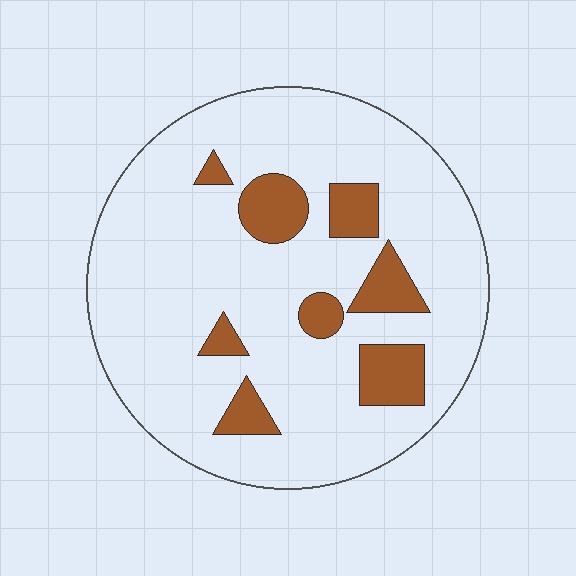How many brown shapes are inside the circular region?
8.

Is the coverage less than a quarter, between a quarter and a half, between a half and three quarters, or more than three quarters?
Less than a quarter.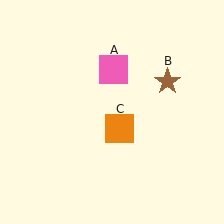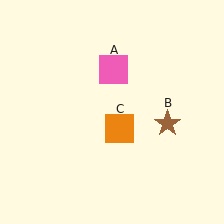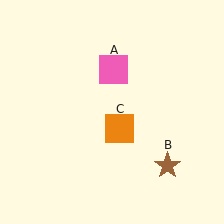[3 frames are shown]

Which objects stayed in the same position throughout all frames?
Pink square (object A) and orange square (object C) remained stationary.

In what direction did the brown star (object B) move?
The brown star (object B) moved down.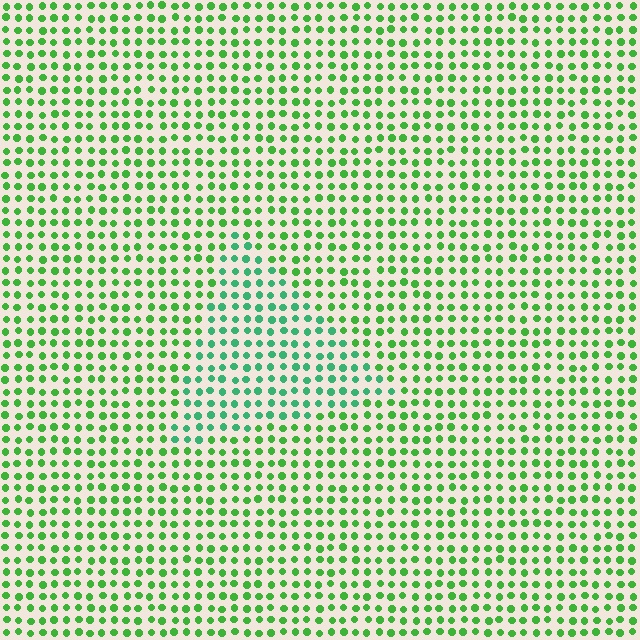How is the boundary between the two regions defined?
The boundary is defined purely by a slight shift in hue (about 31 degrees). Spacing, size, and orientation are identical on both sides.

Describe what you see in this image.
The image is filled with small green elements in a uniform arrangement. A triangle-shaped region is visible where the elements are tinted to a slightly different hue, forming a subtle color boundary.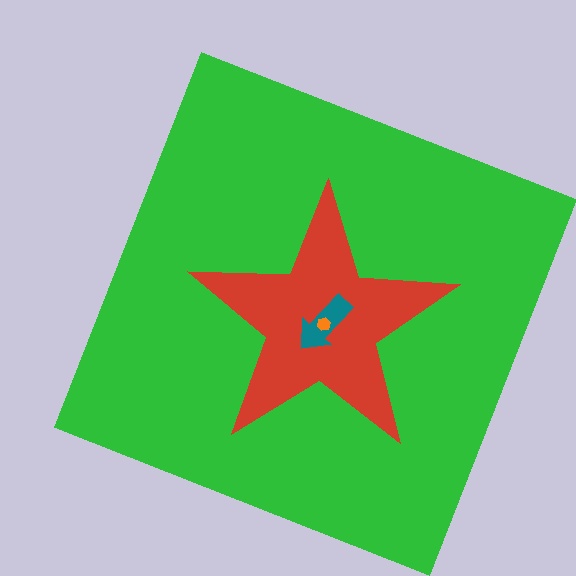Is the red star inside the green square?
Yes.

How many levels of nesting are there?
4.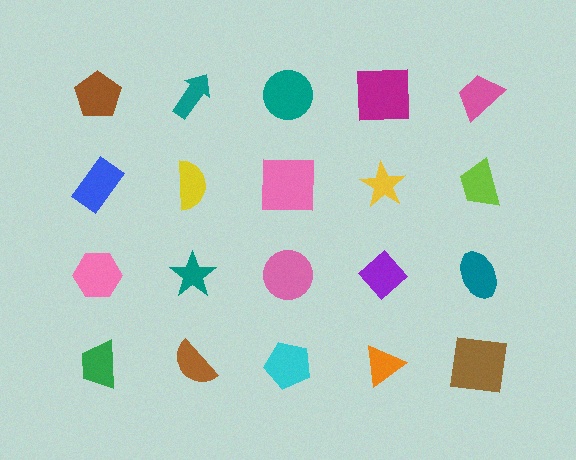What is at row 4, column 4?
An orange triangle.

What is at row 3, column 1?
A pink hexagon.